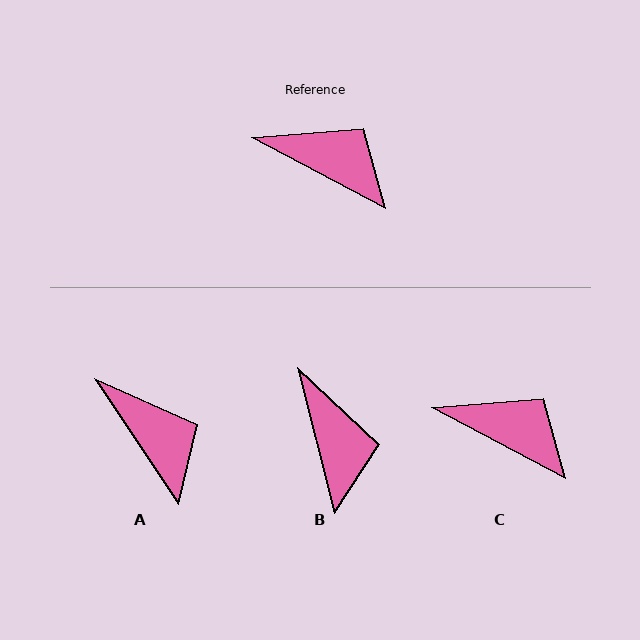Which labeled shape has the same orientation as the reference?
C.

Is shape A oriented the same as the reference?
No, it is off by about 29 degrees.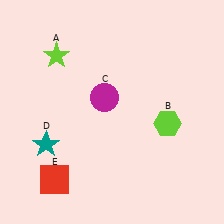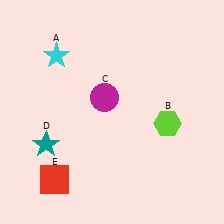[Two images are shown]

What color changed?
The star (A) changed from lime in Image 1 to cyan in Image 2.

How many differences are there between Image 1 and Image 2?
There is 1 difference between the two images.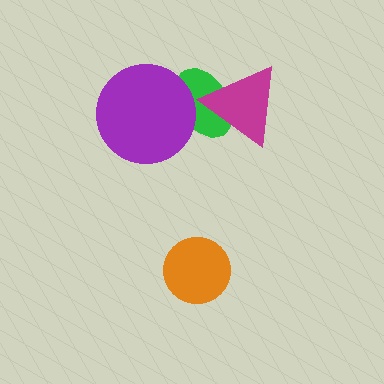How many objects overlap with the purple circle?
1 object overlaps with the purple circle.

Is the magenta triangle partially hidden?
No, no other shape covers it.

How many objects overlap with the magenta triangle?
1 object overlaps with the magenta triangle.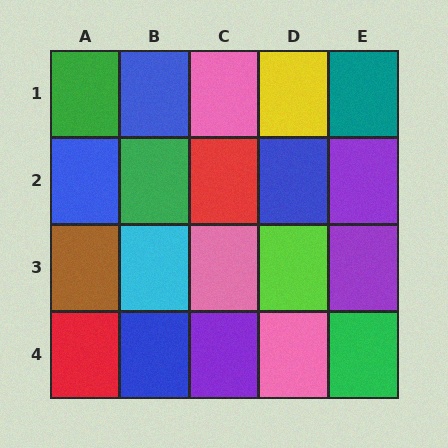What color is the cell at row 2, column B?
Green.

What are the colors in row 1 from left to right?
Green, blue, pink, yellow, teal.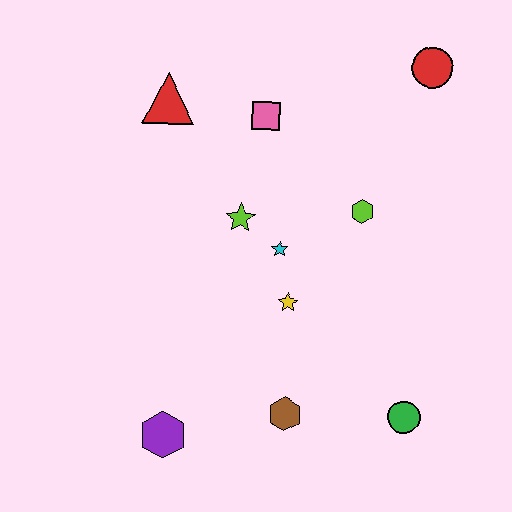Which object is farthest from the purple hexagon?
The red circle is farthest from the purple hexagon.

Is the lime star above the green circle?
Yes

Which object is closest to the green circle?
The brown hexagon is closest to the green circle.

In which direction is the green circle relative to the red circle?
The green circle is below the red circle.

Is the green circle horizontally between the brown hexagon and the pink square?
No